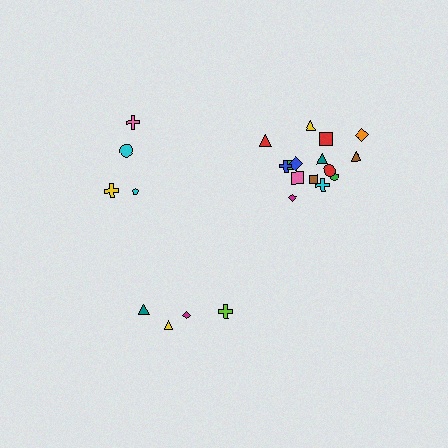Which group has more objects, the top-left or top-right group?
The top-right group.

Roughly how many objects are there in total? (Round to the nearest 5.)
Roughly 25 objects in total.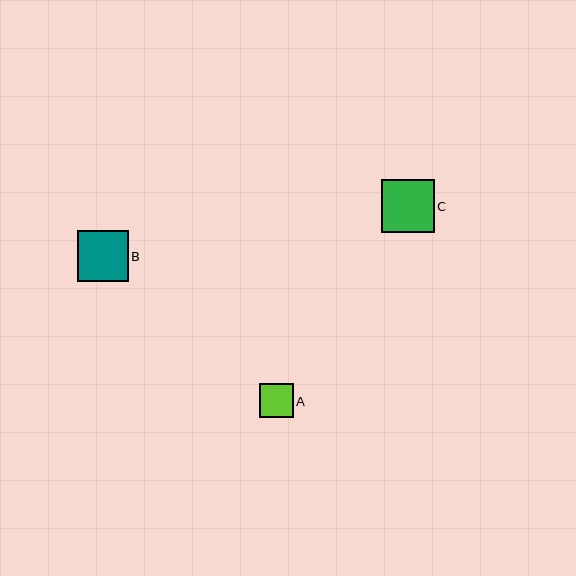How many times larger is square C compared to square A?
Square C is approximately 1.5 times the size of square A.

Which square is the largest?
Square C is the largest with a size of approximately 52 pixels.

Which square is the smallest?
Square A is the smallest with a size of approximately 34 pixels.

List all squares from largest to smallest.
From largest to smallest: C, B, A.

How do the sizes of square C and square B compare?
Square C and square B are approximately the same size.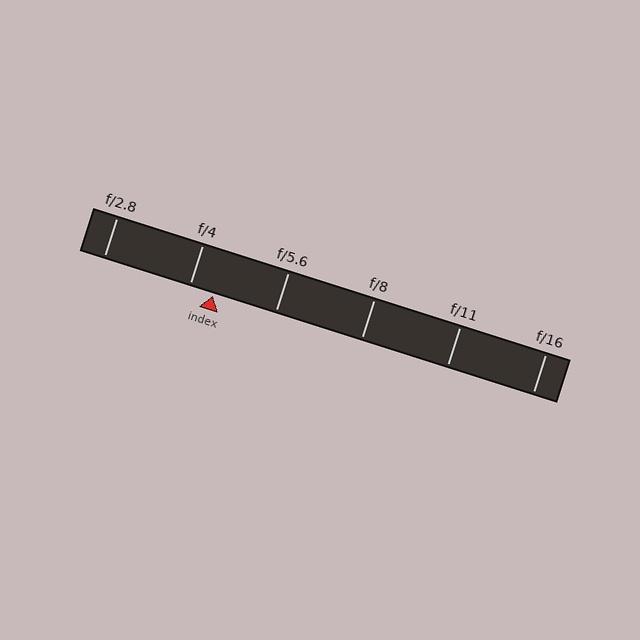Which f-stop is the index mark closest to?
The index mark is closest to f/4.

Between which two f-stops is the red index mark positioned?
The index mark is between f/4 and f/5.6.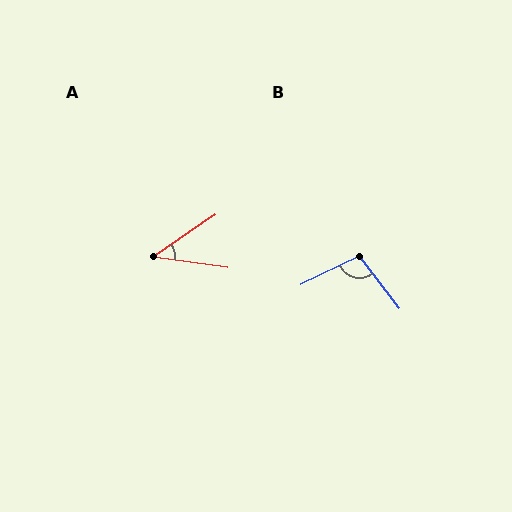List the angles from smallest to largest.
A (42°), B (102°).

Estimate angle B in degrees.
Approximately 102 degrees.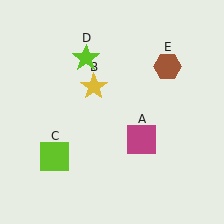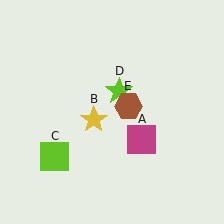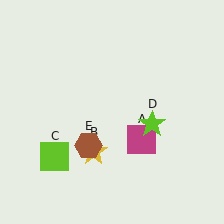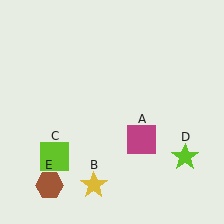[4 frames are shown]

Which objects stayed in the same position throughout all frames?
Magenta square (object A) and lime square (object C) remained stationary.